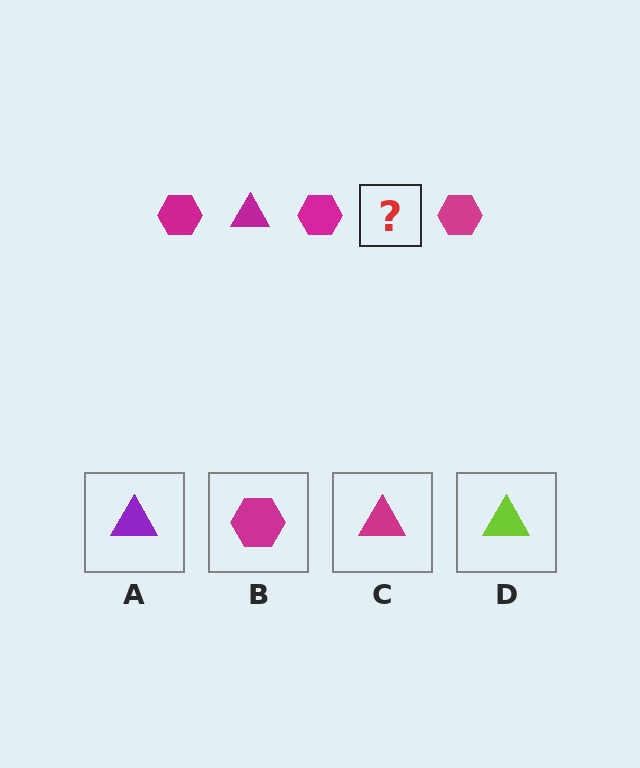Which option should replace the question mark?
Option C.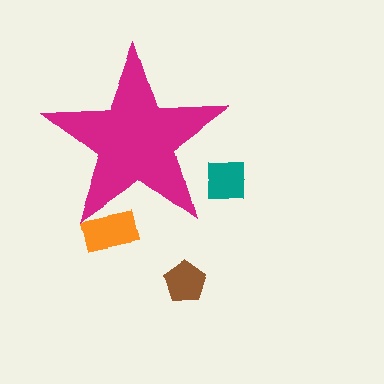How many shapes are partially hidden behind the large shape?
2 shapes are partially hidden.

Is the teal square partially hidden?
Yes, the teal square is partially hidden behind the magenta star.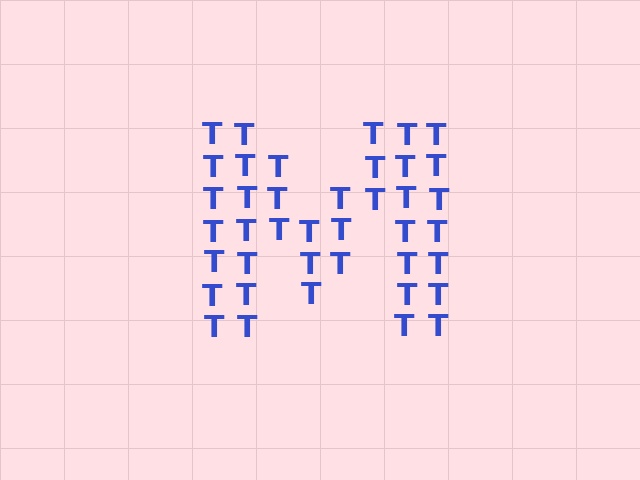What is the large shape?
The large shape is the letter M.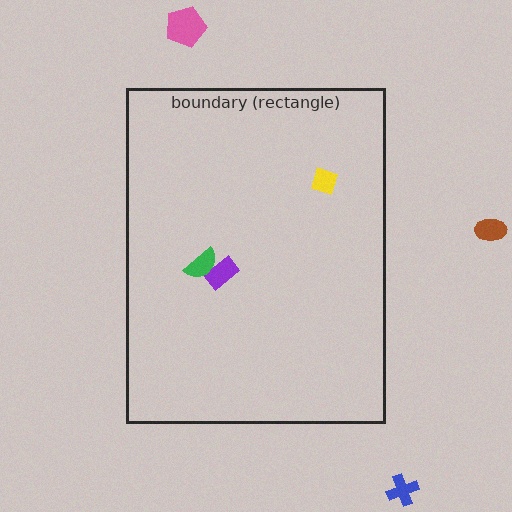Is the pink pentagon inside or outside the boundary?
Outside.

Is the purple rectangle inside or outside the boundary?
Inside.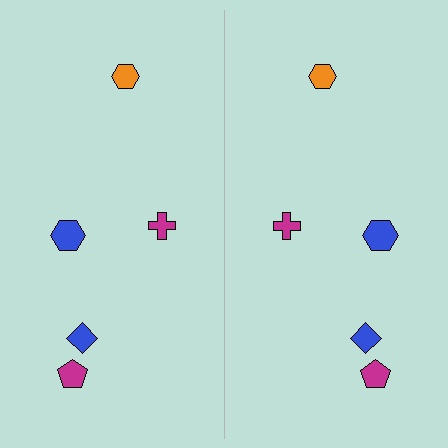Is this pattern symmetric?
Yes, this pattern has bilateral (reflection) symmetry.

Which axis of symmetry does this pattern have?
The pattern has a vertical axis of symmetry running through the center of the image.